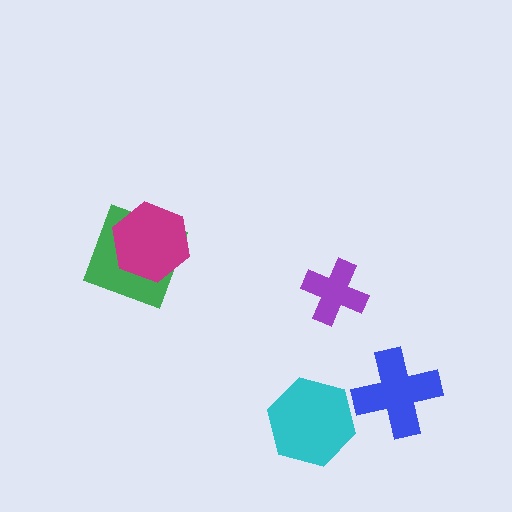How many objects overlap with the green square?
1 object overlaps with the green square.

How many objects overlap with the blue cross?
0 objects overlap with the blue cross.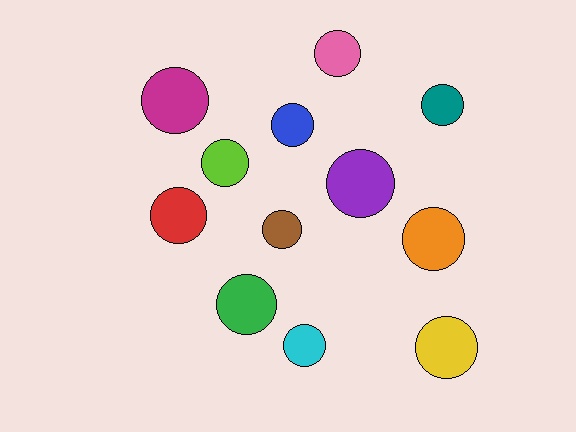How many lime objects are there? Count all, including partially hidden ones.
There is 1 lime object.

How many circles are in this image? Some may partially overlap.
There are 12 circles.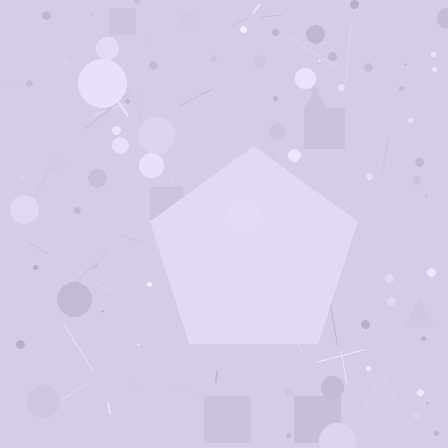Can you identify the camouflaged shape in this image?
The camouflaged shape is a pentagon.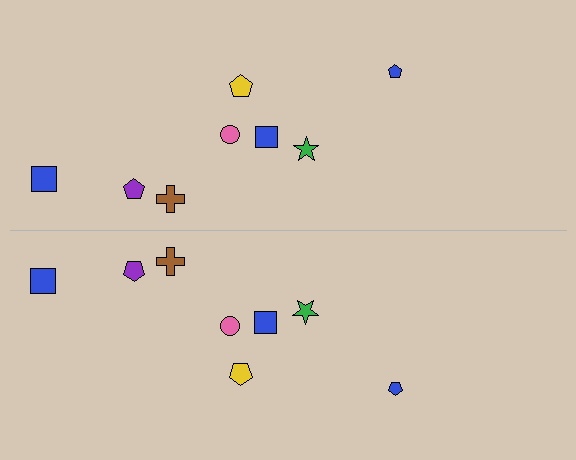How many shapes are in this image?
There are 16 shapes in this image.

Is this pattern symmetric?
Yes, this pattern has bilateral (reflection) symmetry.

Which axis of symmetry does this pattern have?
The pattern has a horizontal axis of symmetry running through the center of the image.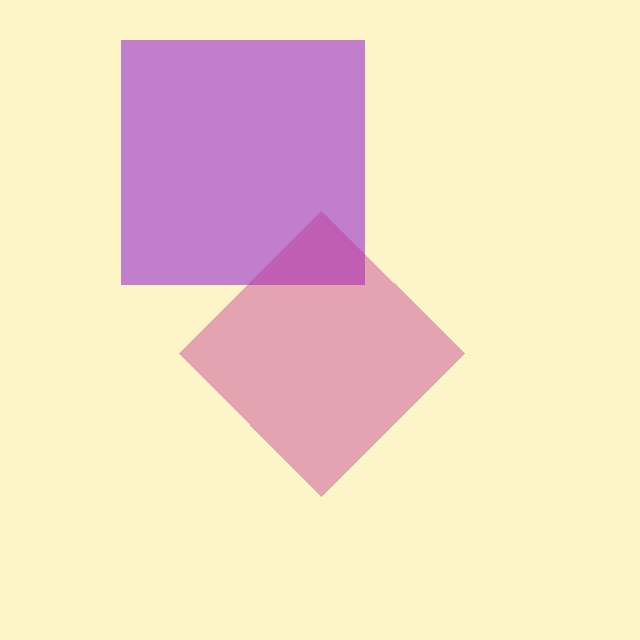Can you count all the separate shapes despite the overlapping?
Yes, there are 2 separate shapes.